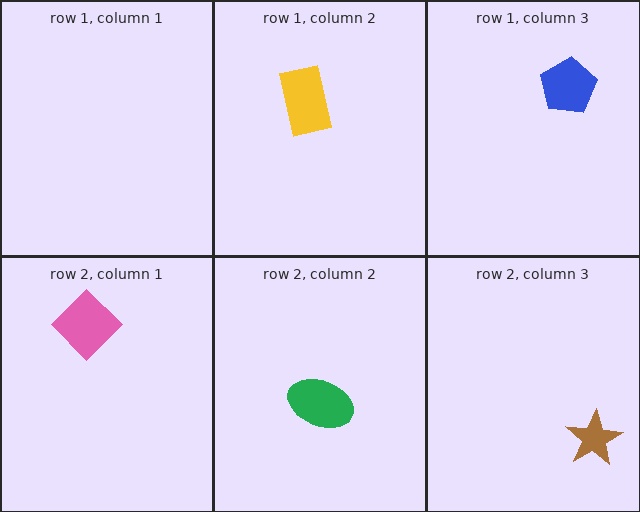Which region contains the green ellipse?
The row 2, column 2 region.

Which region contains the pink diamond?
The row 2, column 1 region.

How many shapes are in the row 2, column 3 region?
1.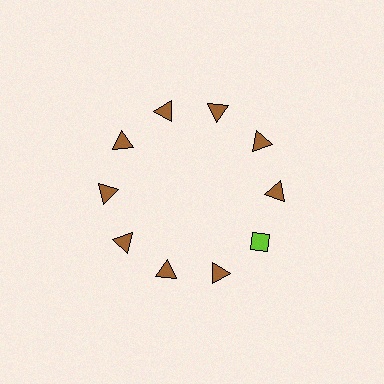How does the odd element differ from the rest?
It differs in both color (lime instead of brown) and shape (diamond instead of triangle).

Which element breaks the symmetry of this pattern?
The lime diamond at roughly the 4 o'clock position breaks the symmetry. All other shapes are brown triangles.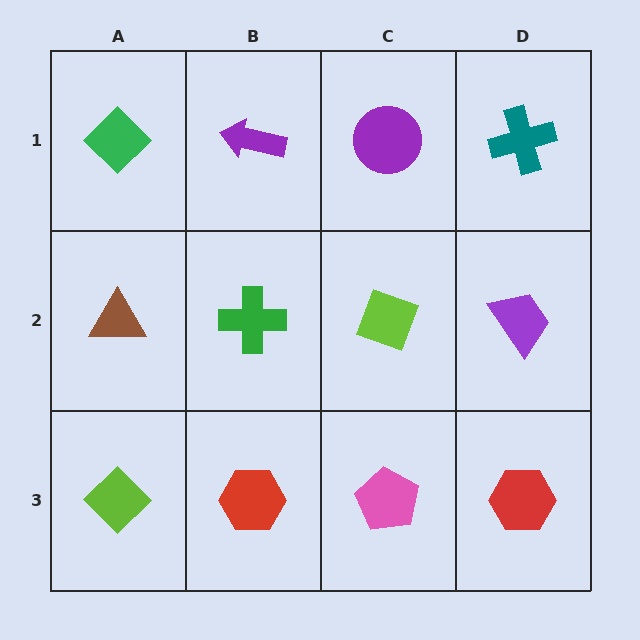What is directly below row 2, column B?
A red hexagon.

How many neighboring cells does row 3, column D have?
2.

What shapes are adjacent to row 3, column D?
A purple trapezoid (row 2, column D), a pink pentagon (row 3, column C).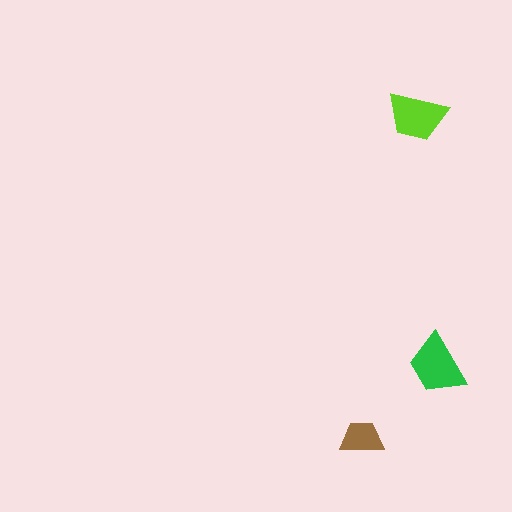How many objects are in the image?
There are 3 objects in the image.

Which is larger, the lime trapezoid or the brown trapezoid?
The lime one.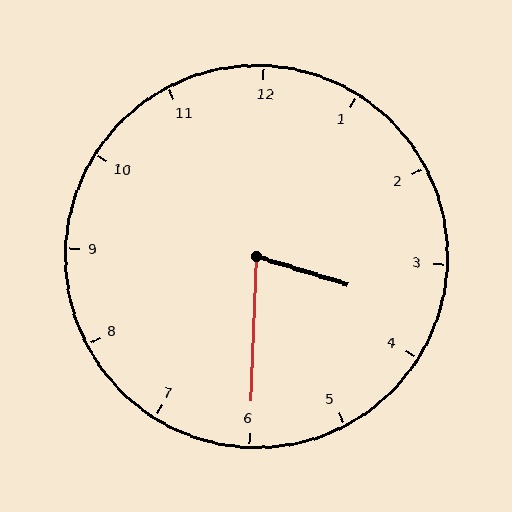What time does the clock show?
3:30.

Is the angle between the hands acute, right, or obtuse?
It is acute.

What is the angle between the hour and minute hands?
Approximately 75 degrees.